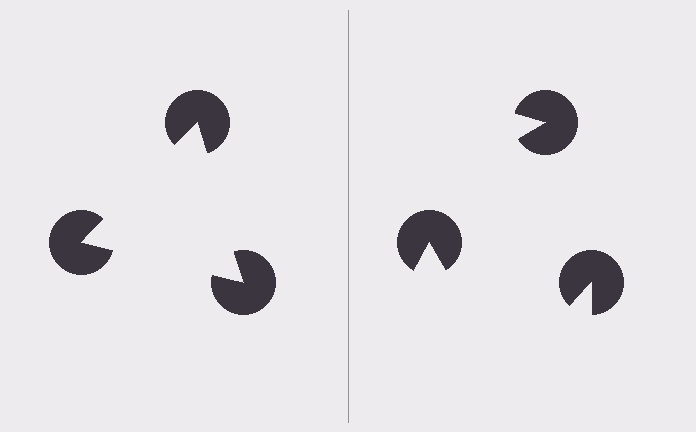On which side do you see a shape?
An illusory triangle appears on the left side. On the right side the wedge cuts are rotated, so no coherent shape forms.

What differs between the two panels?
The pac-man discs are positioned identically on both sides; only the wedge orientations differ. On the left they align to a triangle; on the right they are misaligned.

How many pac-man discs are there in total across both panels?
6 — 3 on each side.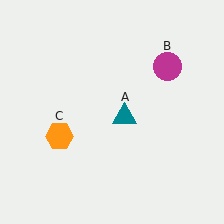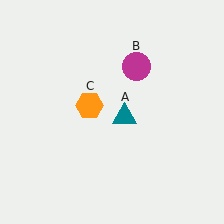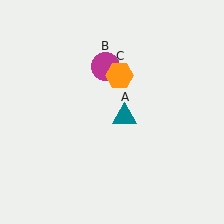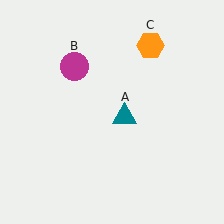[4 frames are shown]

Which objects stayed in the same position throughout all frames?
Teal triangle (object A) remained stationary.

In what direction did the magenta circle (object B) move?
The magenta circle (object B) moved left.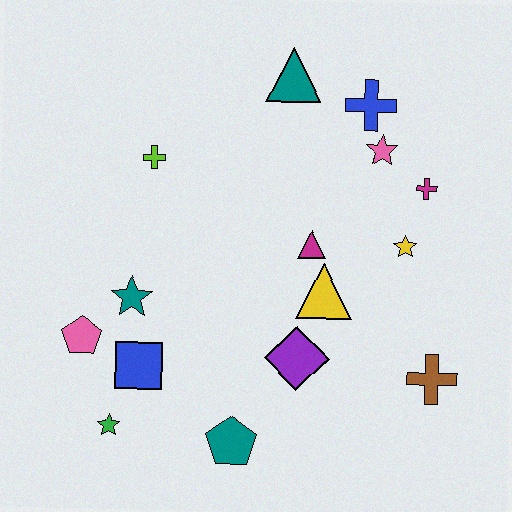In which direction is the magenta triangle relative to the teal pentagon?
The magenta triangle is above the teal pentagon.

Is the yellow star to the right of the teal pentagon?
Yes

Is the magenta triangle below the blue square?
No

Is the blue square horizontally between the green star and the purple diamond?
Yes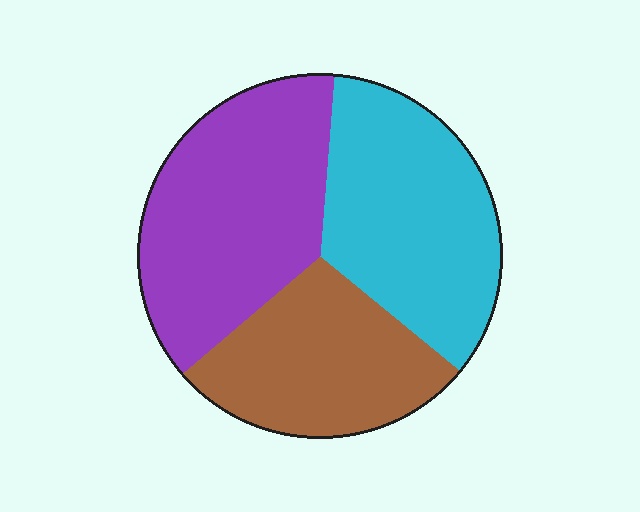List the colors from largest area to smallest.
From largest to smallest: purple, cyan, brown.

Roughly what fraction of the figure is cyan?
Cyan covers about 35% of the figure.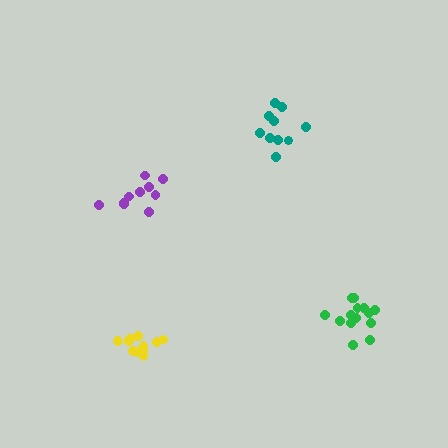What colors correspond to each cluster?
The clusters are colored: purple, teal, yellow, green.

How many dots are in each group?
Group 1: 10 dots, Group 2: 10 dots, Group 3: 11 dots, Group 4: 14 dots (45 total).